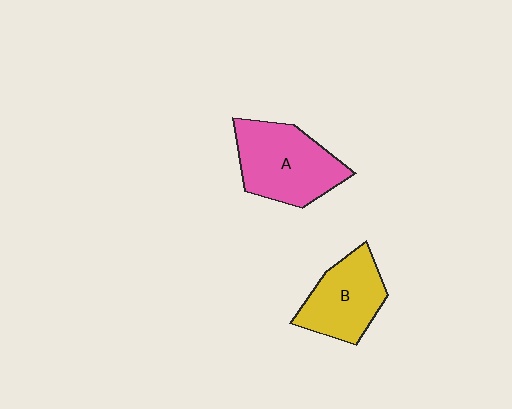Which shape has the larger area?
Shape A (pink).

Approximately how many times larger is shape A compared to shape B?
Approximately 1.2 times.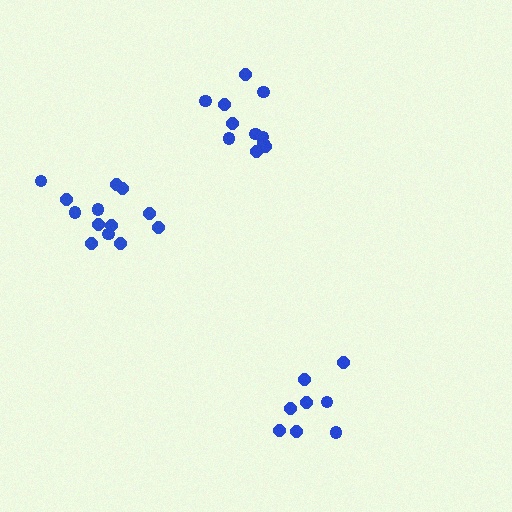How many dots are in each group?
Group 1: 8 dots, Group 2: 13 dots, Group 3: 11 dots (32 total).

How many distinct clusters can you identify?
There are 3 distinct clusters.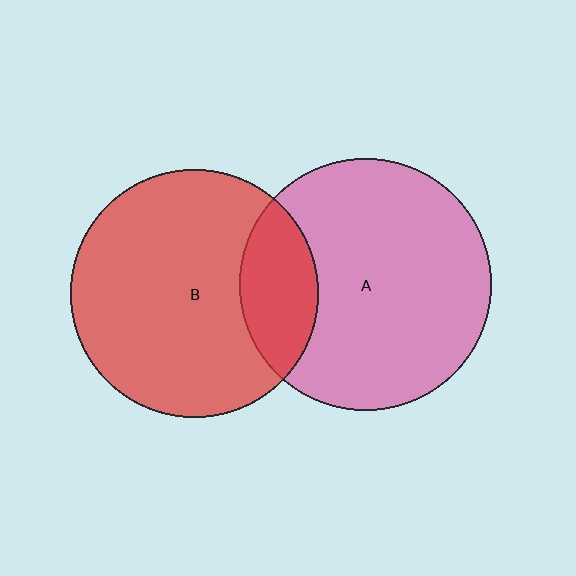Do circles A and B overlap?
Yes.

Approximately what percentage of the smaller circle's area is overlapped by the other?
Approximately 20%.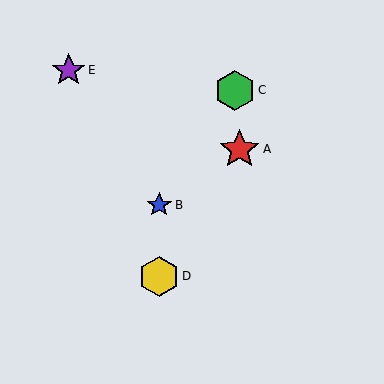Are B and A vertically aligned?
No, B is at x≈159 and A is at x≈240.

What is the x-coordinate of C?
Object C is at x≈235.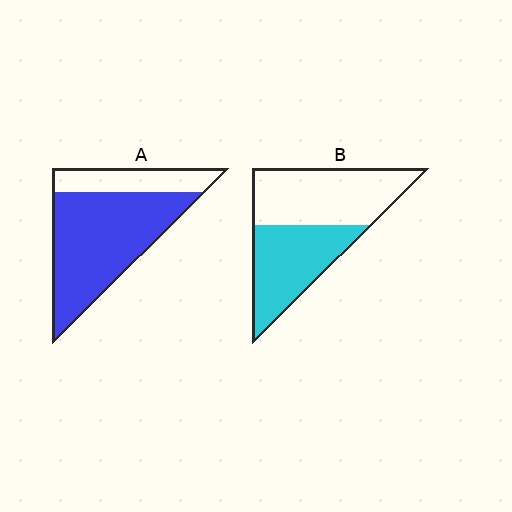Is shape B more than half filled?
No.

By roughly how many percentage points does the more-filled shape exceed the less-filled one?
By roughly 30 percentage points (A over B).